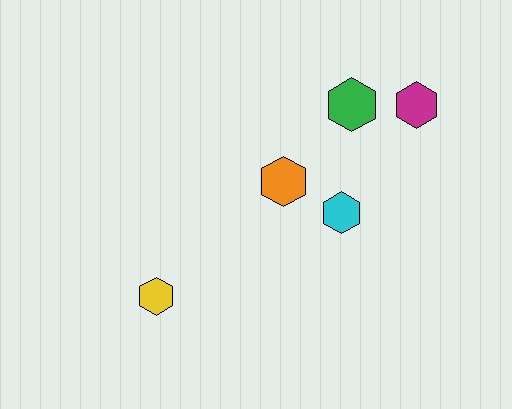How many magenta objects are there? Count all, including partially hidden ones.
There is 1 magenta object.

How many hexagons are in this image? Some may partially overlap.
There are 5 hexagons.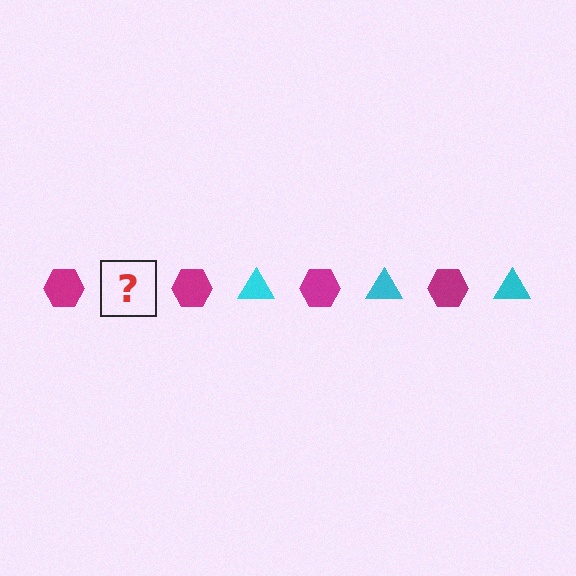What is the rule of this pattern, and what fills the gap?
The rule is that the pattern alternates between magenta hexagon and cyan triangle. The gap should be filled with a cyan triangle.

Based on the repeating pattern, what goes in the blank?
The blank should be a cyan triangle.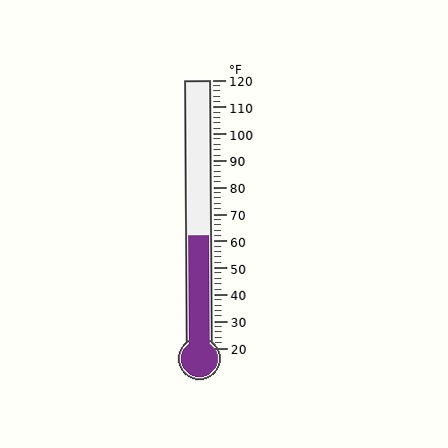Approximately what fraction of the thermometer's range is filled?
The thermometer is filled to approximately 40% of its range.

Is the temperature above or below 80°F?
The temperature is below 80°F.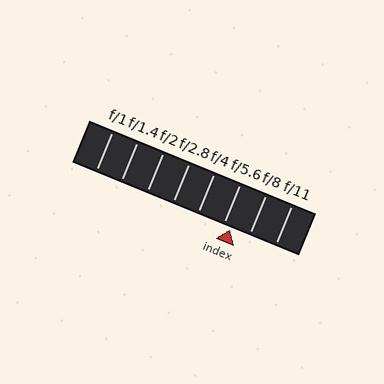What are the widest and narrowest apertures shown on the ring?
The widest aperture shown is f/1 and the narrowest is f/11.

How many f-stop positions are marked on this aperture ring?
There are 8 f-stop positions marked.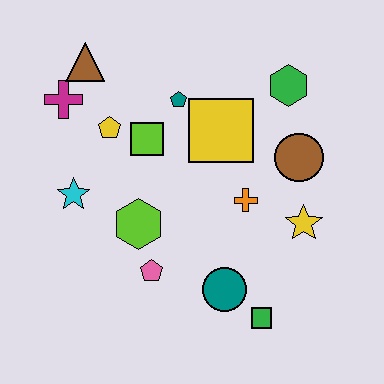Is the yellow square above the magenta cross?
No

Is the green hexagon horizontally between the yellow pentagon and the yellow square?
No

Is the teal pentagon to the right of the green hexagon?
No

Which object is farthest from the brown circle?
The magenta cross is farthest from the brown circle.